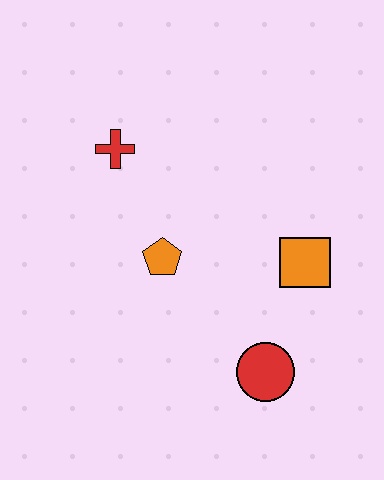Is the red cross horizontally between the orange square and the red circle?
No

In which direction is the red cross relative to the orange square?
The red cross is to the left of the orange square.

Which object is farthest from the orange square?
The red cross is farthest from the orange square.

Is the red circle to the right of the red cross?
Yes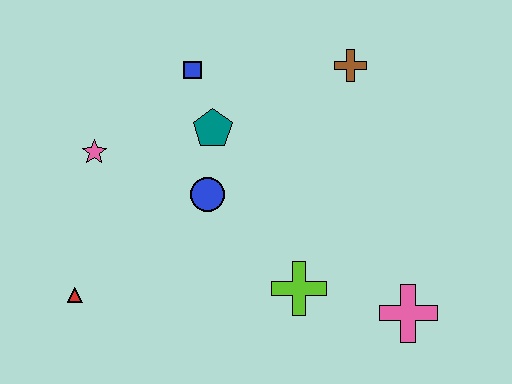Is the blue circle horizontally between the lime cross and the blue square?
Yes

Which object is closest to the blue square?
The teal pentagon is closest to the blue square.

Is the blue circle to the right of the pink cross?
No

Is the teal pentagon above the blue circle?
Yes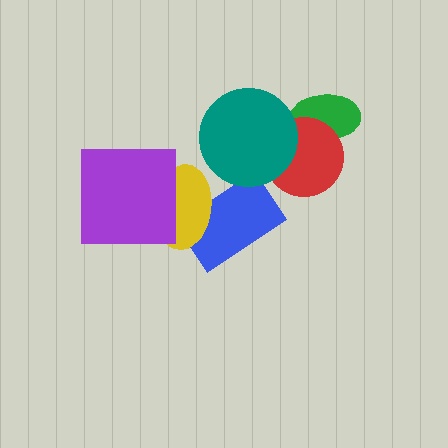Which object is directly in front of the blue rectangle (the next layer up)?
The yellow ellipse is directly in front of the blue rectangle.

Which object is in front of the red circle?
The teal circle is in front of the red circle.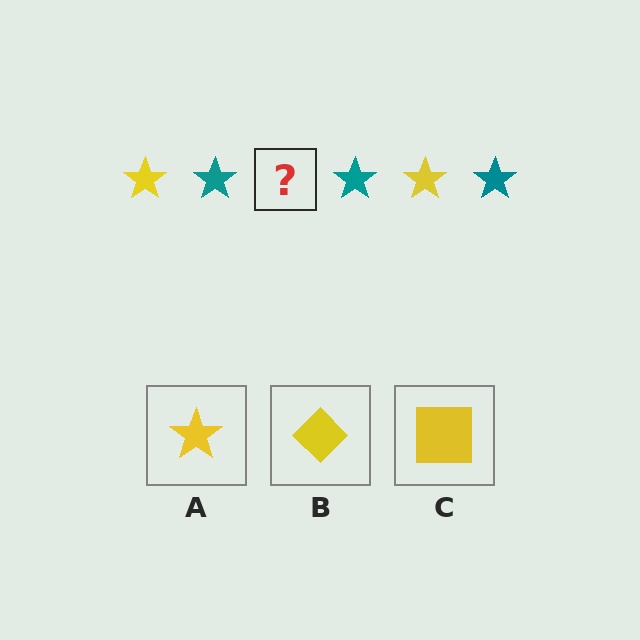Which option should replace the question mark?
Option A.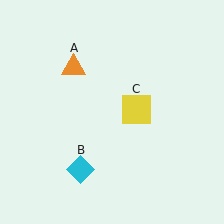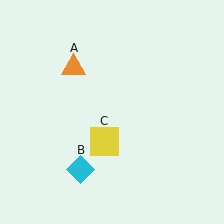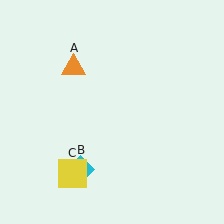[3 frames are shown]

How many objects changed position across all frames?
1 object changed position: yellow square (object C).